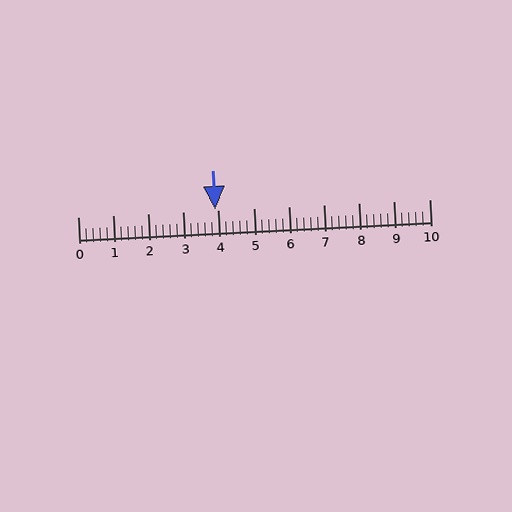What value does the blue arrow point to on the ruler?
The blue arrow points to approximately 3.9.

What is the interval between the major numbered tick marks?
The major tick marks are spaced 1 units apart.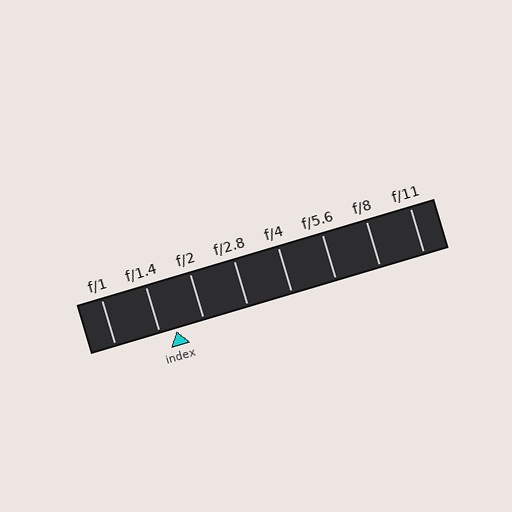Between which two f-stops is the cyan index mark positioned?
The index mark is between f/1.4 and f/2.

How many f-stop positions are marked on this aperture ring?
There are 8 f-stop positions marked.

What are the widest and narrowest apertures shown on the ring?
The widest aperture shown is f/1 and the narrowest is f/11.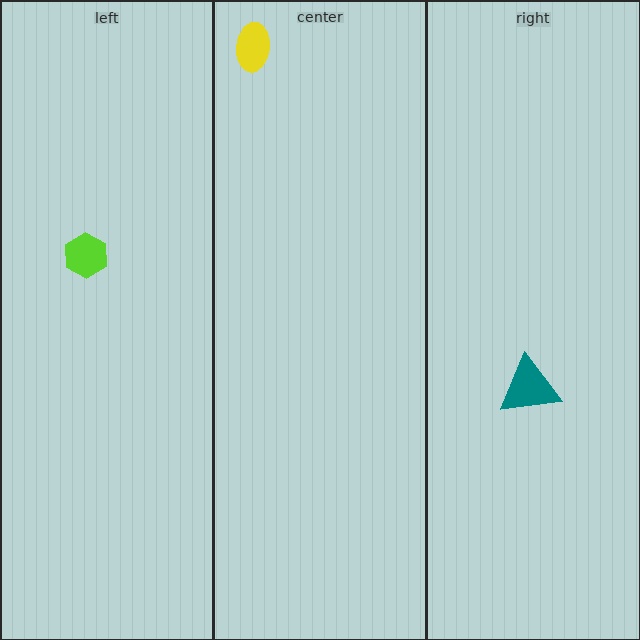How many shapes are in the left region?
1.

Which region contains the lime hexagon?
The left region.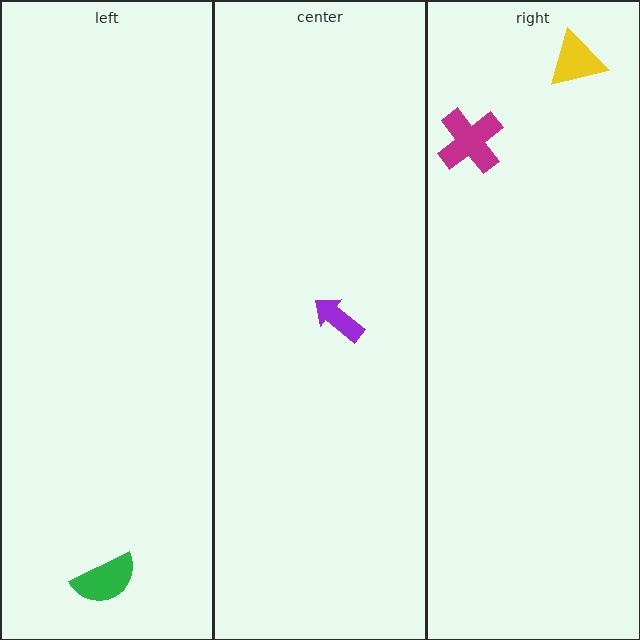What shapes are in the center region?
The purple arrow.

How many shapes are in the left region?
1.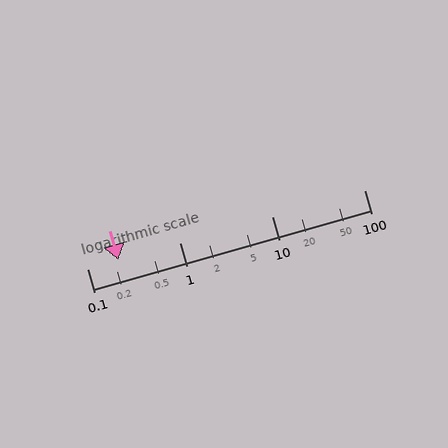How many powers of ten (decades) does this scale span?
The scale spans 3 decades, from 0.1 to 100.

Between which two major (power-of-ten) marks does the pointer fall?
The pointer is between 0.1 and 1.